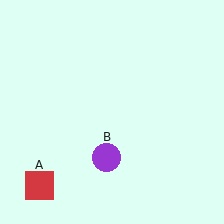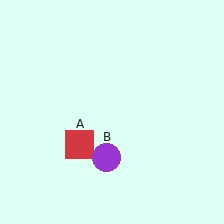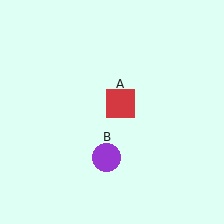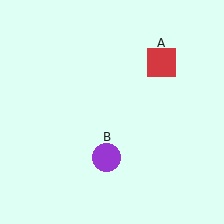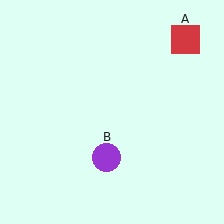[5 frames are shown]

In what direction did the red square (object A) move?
The red square (object A) moved up and to the right.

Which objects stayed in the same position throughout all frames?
Purple circle (object B) remained stationary.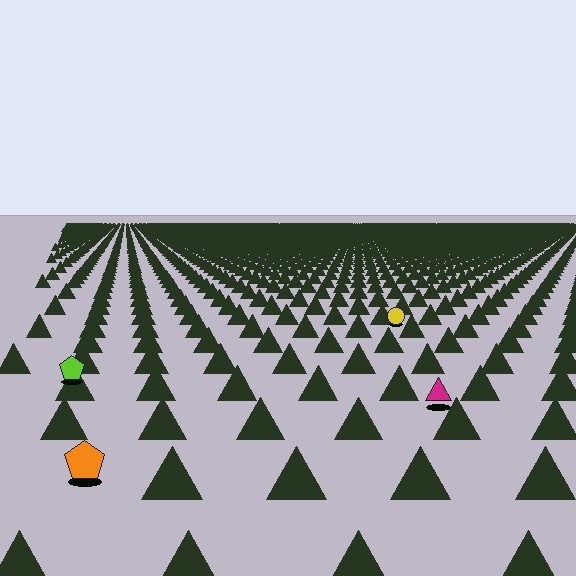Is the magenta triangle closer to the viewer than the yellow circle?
Yes. The magenta triangle is closer — you can tell from the texture gradient: the ground texture is coarser near it.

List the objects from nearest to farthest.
From nearest to farthest: the orange pentagon, the magenta triangle, the lime pentagon, the yellow circle.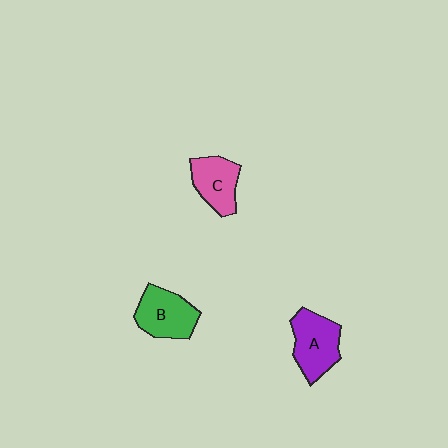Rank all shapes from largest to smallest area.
From largest to smallest: A (purple), B (green), C (pink).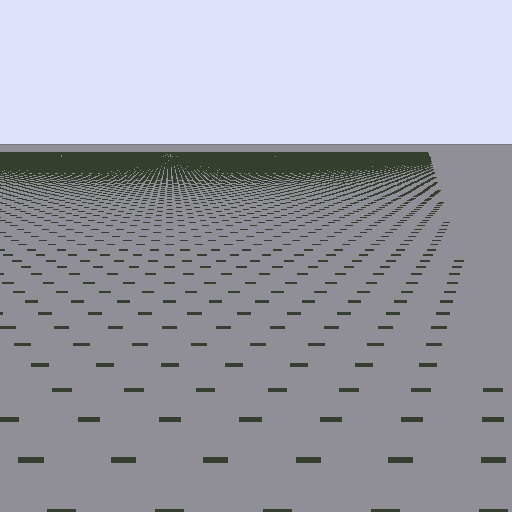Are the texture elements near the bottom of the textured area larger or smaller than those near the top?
Larger. Near the bottom, elements are closer to the viewer and appear at a bigger on-screen size.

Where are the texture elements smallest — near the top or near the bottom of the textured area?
Near the top.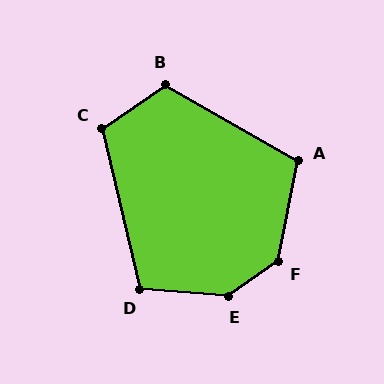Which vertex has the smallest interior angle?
D, at approximately 108 degrees.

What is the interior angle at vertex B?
Approximately 116 degrees (obtuse).